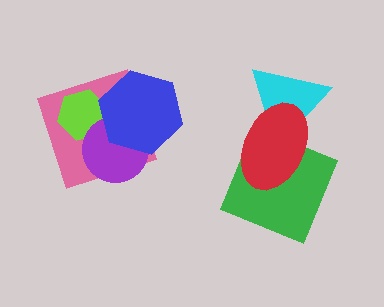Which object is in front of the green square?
The red ellipse is in front of the green square.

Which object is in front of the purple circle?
The blue hexagon is in front of the purple circle.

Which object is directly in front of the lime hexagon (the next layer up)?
The purple circle is directly in front of the lime hexagon.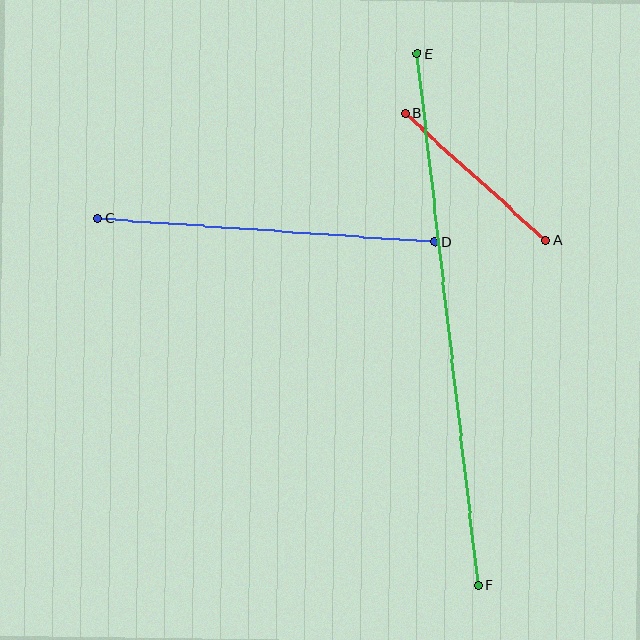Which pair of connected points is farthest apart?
Points E and F are farthest apart.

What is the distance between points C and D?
The distance is approximately 337 pixels.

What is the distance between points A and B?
The distance is approximately 189 pixels.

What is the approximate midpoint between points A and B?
The midpoint is at approximately (475, 177) pixels.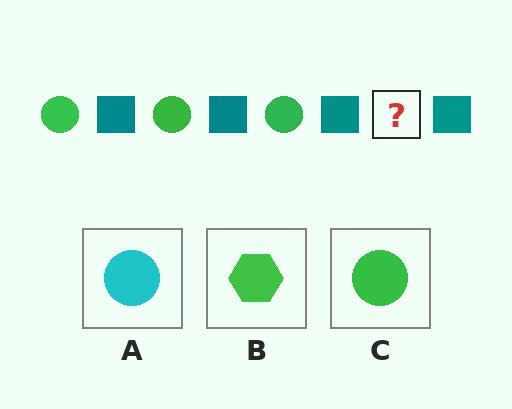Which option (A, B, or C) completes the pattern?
C.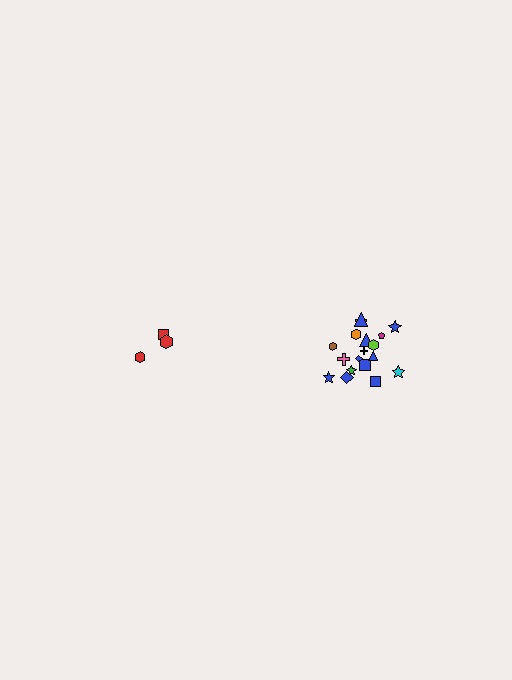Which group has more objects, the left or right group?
The right group.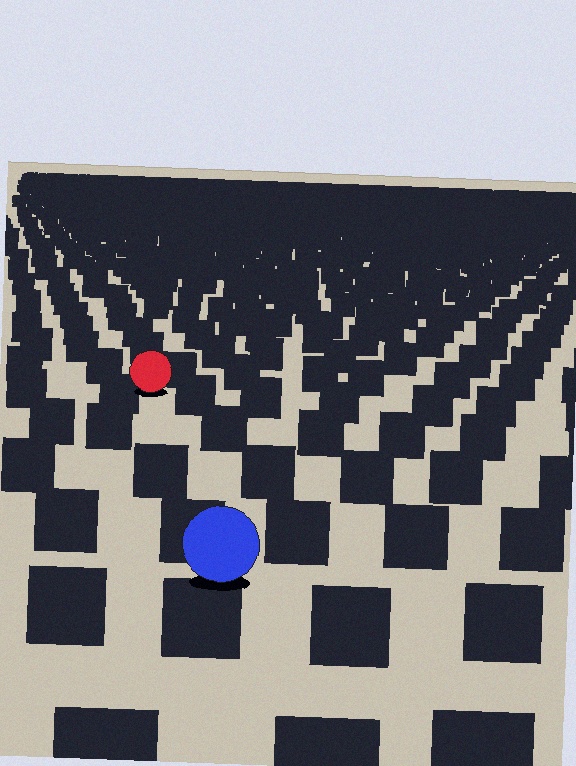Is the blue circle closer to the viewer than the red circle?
Yes. The blue circle is closer — you can tell from the texture gradient: the ground texture is coarser near it.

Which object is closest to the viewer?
The blue circle is closest. The texture marks near it are larger and more spread out.